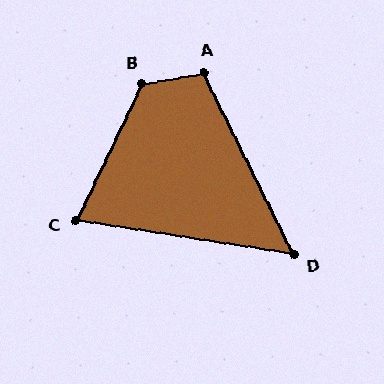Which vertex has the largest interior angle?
B, at approximately 125 degrees.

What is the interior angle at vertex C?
Approximately 73 degrees (acute).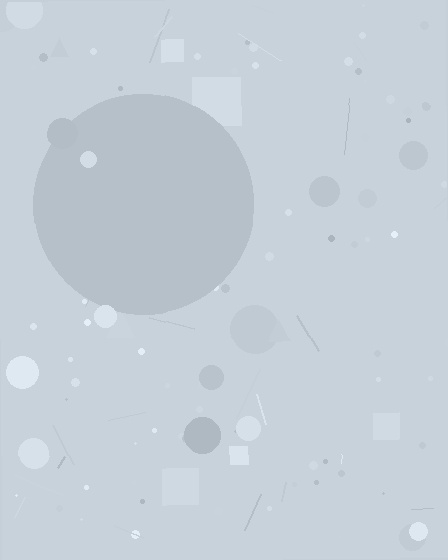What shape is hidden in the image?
A circle is hidden in the image.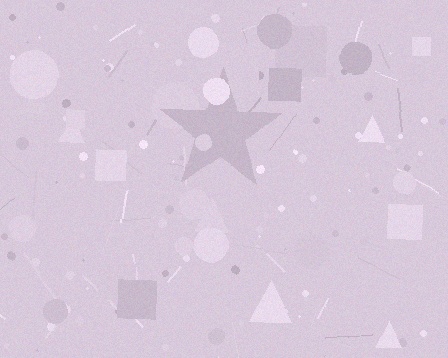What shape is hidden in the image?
A star is hidden in the image.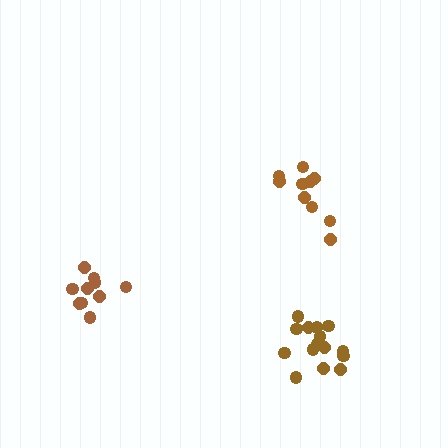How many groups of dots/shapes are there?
There are 3 groups.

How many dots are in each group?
Group 1: 15 dots, Group 2: 10 dots, Group 3: 10 dots (35 total).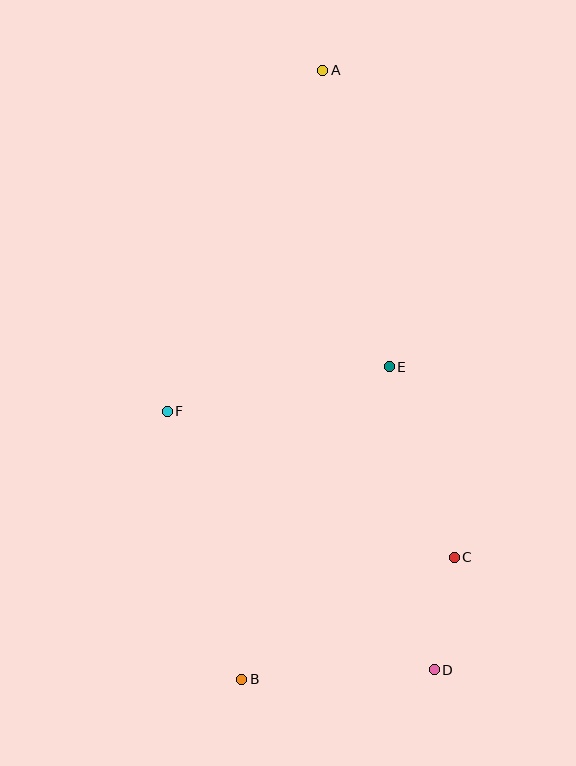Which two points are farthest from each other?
Points A and B are farthest from each other.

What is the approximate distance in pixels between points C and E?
The distance between C and E is approximately 201 pixels.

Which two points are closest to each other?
Points C and D are closest to each other.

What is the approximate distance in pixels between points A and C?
The distance between A and C is approximately 504 pixels.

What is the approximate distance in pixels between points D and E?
The distance between D and E is approximately 306 pixels.